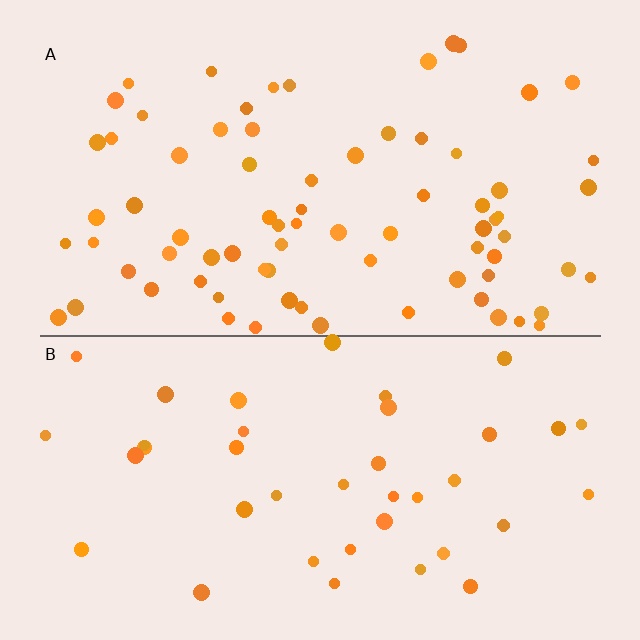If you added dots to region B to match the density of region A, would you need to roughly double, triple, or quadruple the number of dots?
Approximately double.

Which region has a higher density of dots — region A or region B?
A (the top).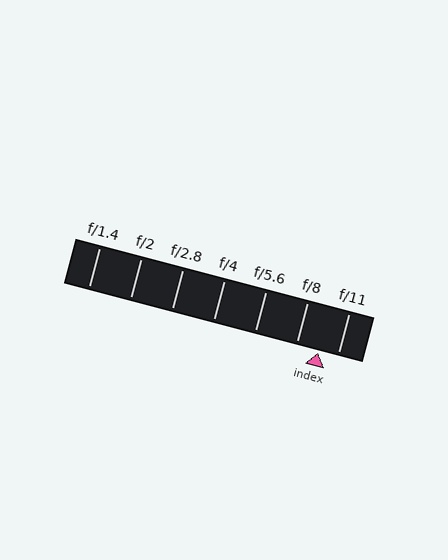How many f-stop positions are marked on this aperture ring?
There are 7 f-stop positions marked.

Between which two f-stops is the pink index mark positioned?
The index mark is between f/8 and f/11.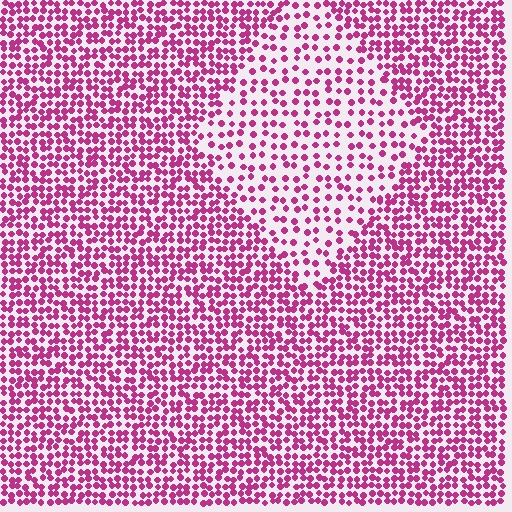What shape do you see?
I see a diamond.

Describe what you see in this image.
The image contains small magenta elements arranged at two different densities. A diamond-shaped region is visible where the elements are less densely packed than the surrounding area.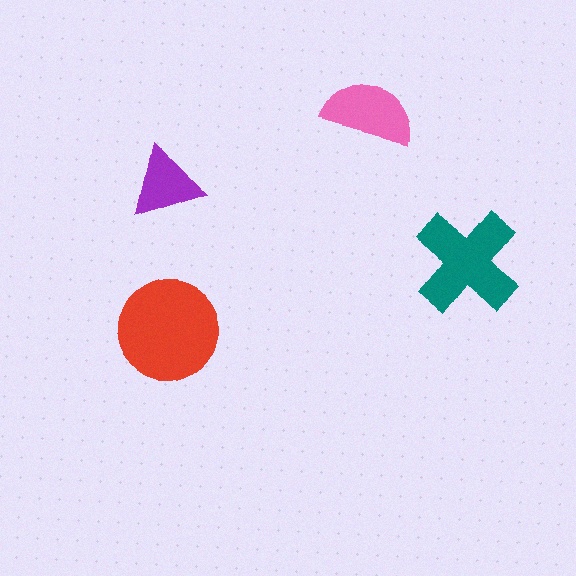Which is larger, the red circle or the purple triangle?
The red circle.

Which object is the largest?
The red circle.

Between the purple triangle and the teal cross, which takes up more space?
The teal cross.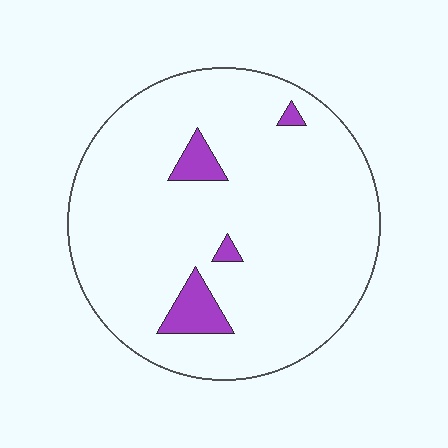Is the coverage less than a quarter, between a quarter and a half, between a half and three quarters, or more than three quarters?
Less than a quarter.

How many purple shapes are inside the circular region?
4.